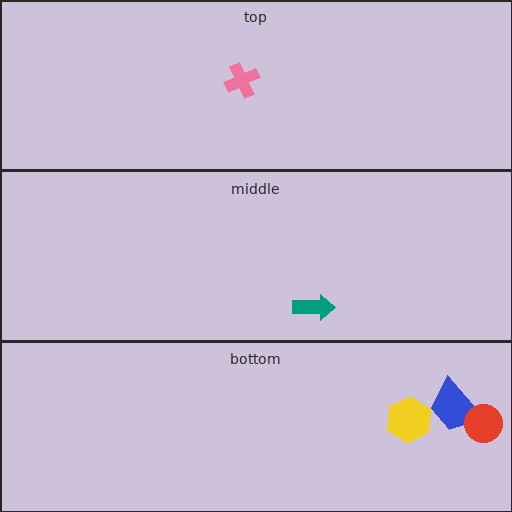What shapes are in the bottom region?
The blue trapezoid, the red circle, the yellow hexagon.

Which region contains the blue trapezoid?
The bottom region.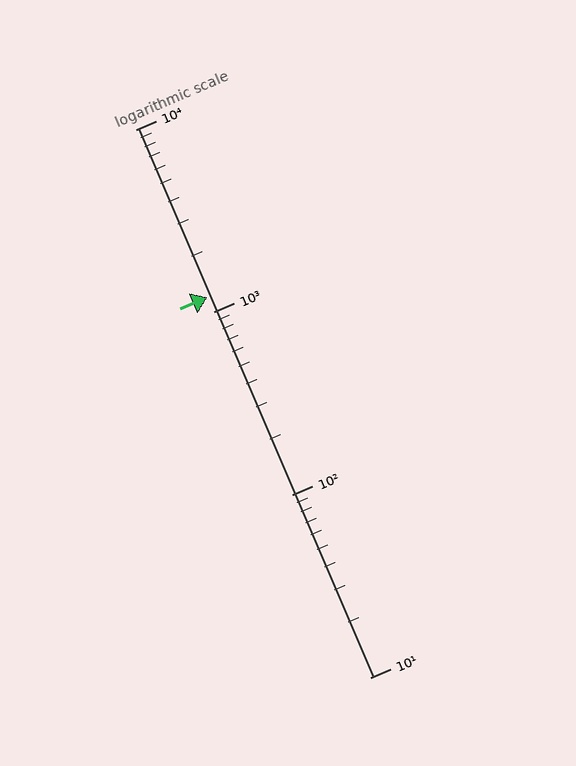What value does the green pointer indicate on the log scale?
The pointer indicates approximately 1200.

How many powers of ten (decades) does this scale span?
The scale spans 3 decades, from 10 to 10000.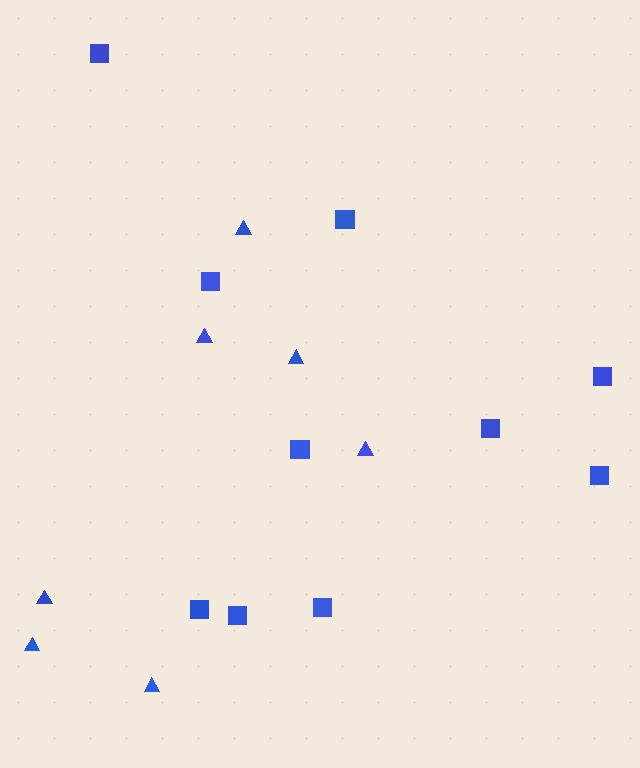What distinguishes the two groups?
There are 2 groups: one group of squares (10) and one group of triangles (7).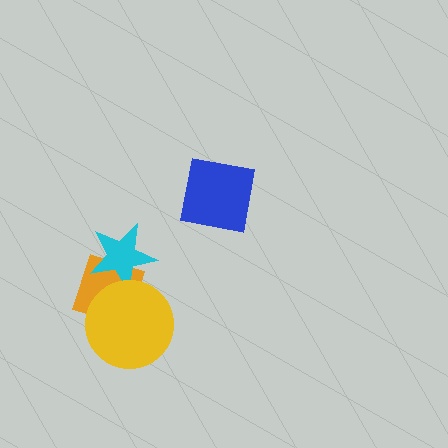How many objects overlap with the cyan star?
2 objects overlap with the cyan star.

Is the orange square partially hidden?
Yes, it is partially covered by another shape.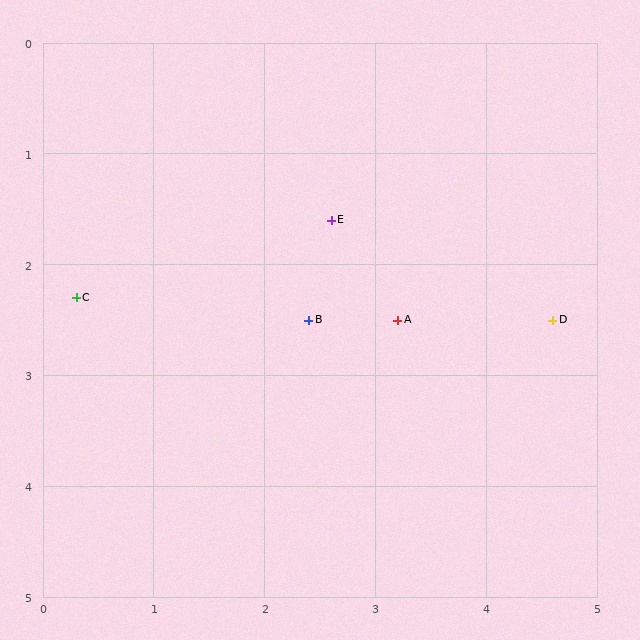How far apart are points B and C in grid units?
Points B and C are about 2.1 grid units apart.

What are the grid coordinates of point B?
Point B is at approximately (2.4, 2.5).